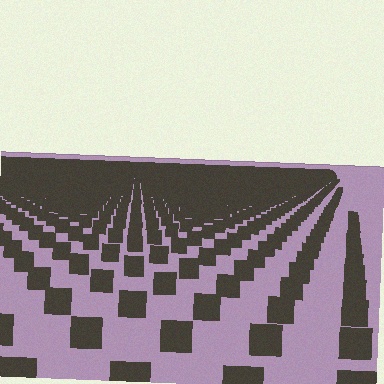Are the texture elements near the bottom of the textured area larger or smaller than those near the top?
Larger. Near the bottom, elements are closer to the viewer and appear at a bigger on-screen size.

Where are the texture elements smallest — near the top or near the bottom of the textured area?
Near the top.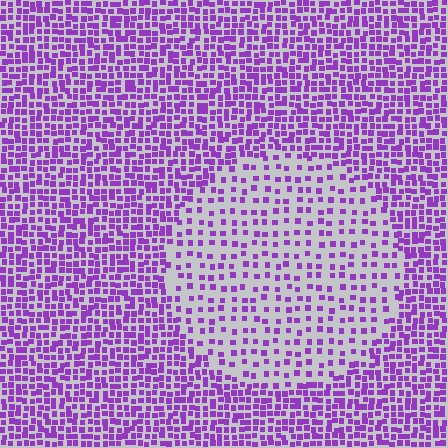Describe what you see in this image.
The image contains small purple elements arranged at two different densities. A circle-shaped region is visible where the elements are less densely packed than the surrounding area.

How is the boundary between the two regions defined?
The boundary is defined by a change in element density (approximately 2.3x ratio). All elements are the same color, size, and shape.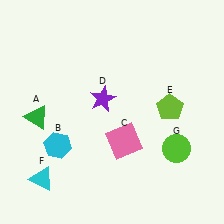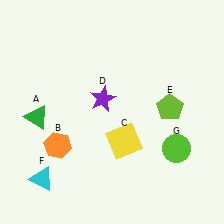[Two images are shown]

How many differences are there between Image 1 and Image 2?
There are 2 differences between the two images.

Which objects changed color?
B changed from cyan to orange. C changed from pink to yellow.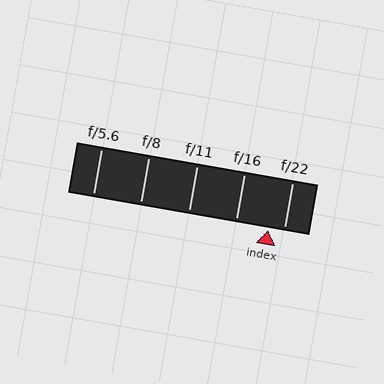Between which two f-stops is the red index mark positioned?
The index mark is between f/16 and f/22.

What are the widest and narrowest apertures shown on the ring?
The widest aperture shown is f/5.6 and the narrowest is f/22.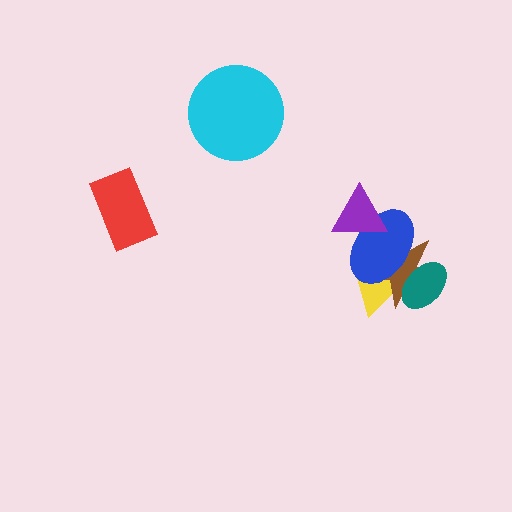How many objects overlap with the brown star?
3 objects overlap with the brown star.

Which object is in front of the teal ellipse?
The blue ellipse is in front of the teal ellipse.